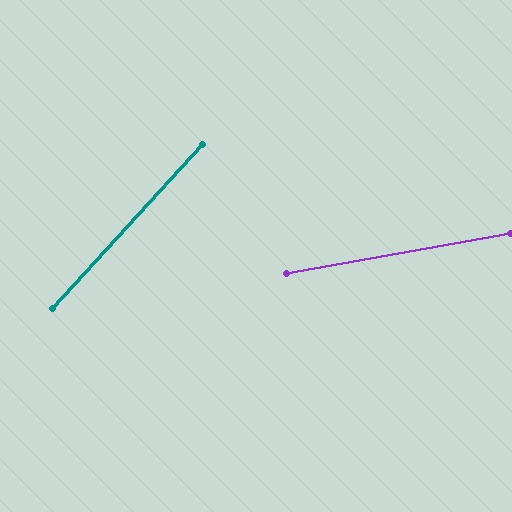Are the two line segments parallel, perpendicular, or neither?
Neither parallel nor perpendicular — they differ by about 38°.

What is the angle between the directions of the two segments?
Approximately 38 degrees.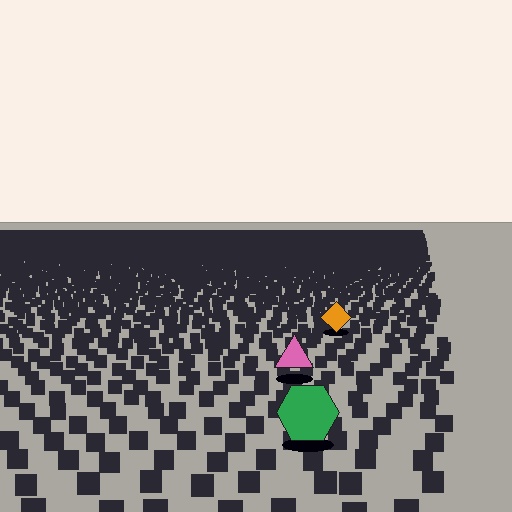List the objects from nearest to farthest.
From nearest to farthest: the green hexagon, the pink triangle, the orange diamond.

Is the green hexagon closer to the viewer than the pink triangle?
Yes. The green hexagon is closer — you can tell from the texture gradient: the ground texture is coarser near it.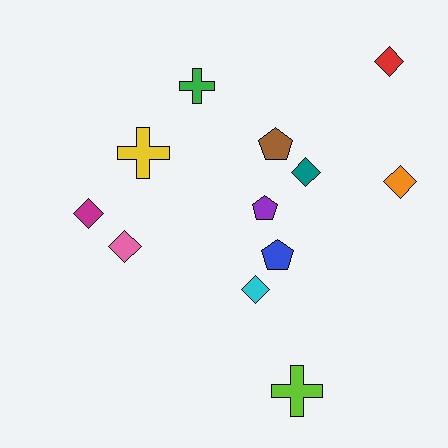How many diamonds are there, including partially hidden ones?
There are 6 diamonds.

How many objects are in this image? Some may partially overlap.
There are 12 objects.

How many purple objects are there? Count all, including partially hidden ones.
There is 1 purple object.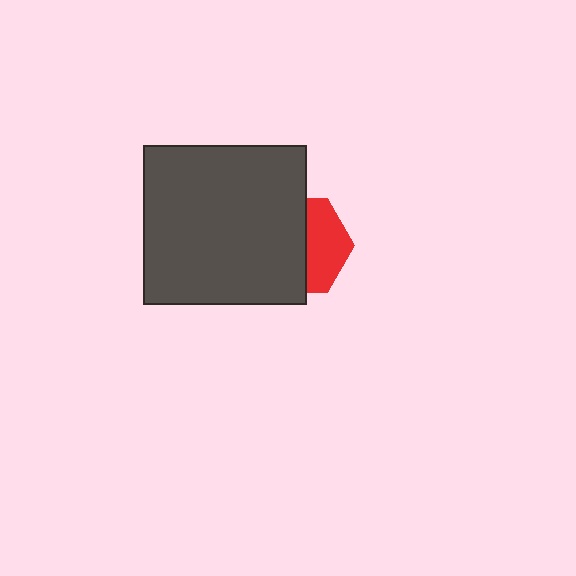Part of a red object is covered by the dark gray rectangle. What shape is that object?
It is a hexagon.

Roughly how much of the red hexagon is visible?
A small part of it is visible (roughly 41%).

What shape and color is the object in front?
The object in front is a dark gray rectangle.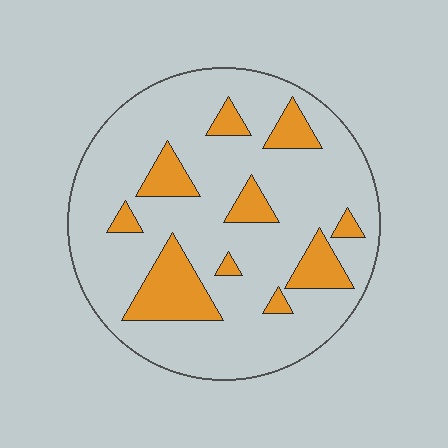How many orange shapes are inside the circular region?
10.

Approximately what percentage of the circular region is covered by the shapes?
Approximately 20%.